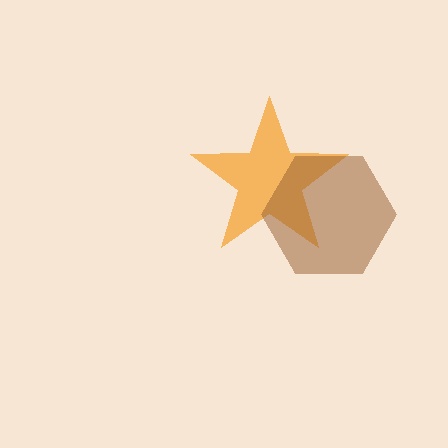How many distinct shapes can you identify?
There are 2 distinct shapes: an orange star, a brown hexagon.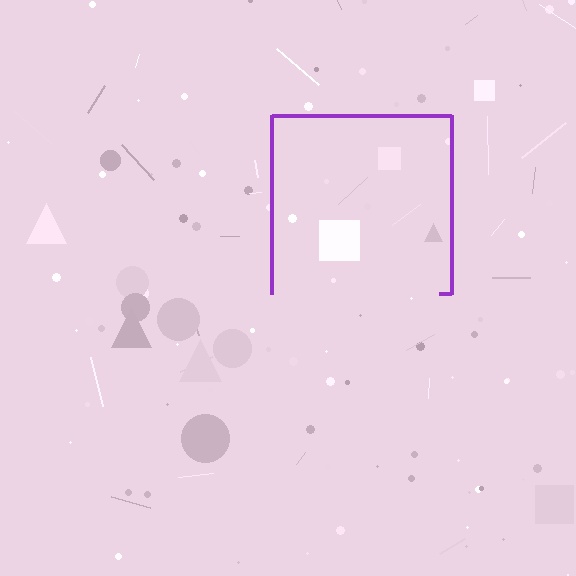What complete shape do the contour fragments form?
The contour fragments form a square.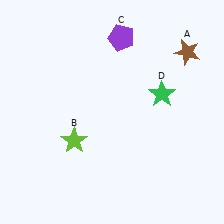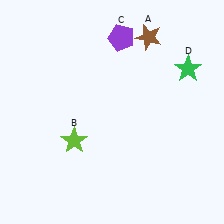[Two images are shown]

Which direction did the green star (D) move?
The green star (D) moved right.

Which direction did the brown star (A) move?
The brown star (A) moved left.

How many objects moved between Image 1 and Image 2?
2 objects moved between the two images.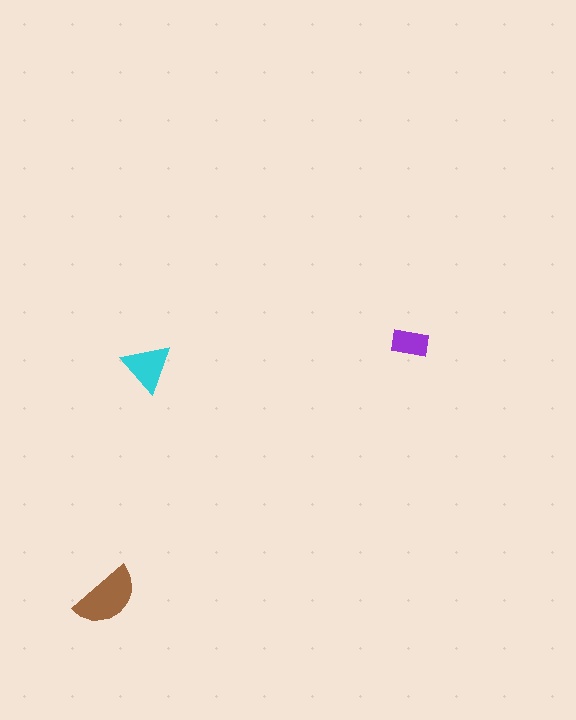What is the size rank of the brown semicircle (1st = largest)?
1st.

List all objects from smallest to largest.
The purple rectangle, the cyan triangle, the brown semicircle.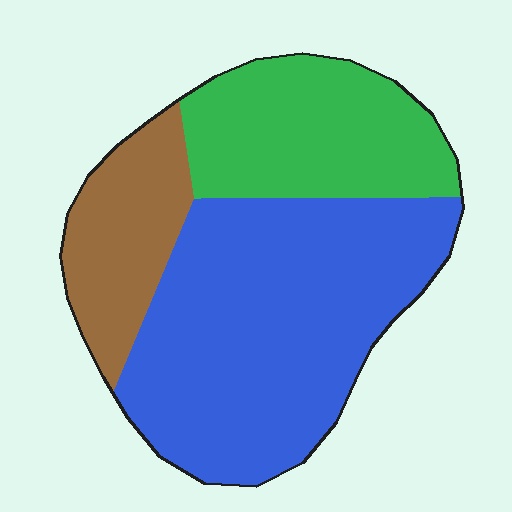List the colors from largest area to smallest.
From largest to smallest: blue, green, brown.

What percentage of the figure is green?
Green takes up about one quarter (1/4) of the figure.